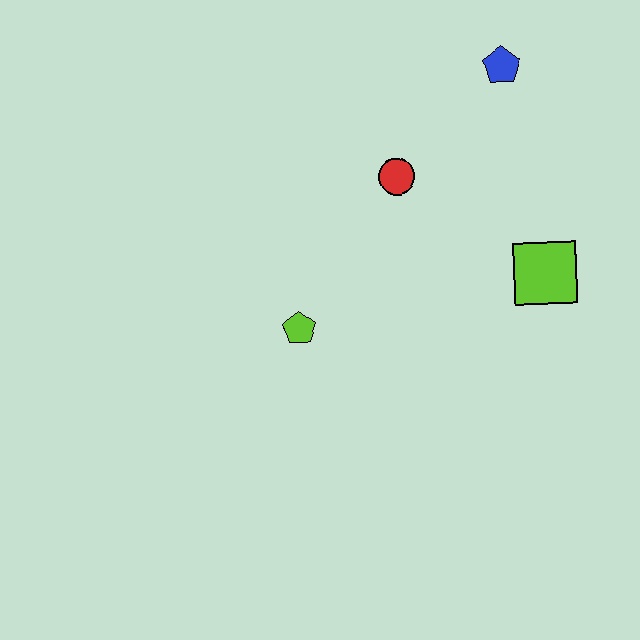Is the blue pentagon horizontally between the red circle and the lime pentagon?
No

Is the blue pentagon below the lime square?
No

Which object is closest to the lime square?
The red circle is closest to the lime square.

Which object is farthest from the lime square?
The lime pentagon is farthest from the lime square.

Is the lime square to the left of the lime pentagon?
No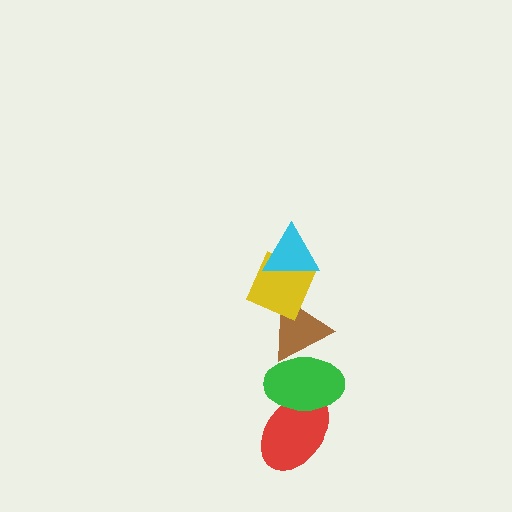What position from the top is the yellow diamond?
The yellow diamond is 2nd from the top.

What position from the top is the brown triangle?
The brown triangle is 3rd from the top.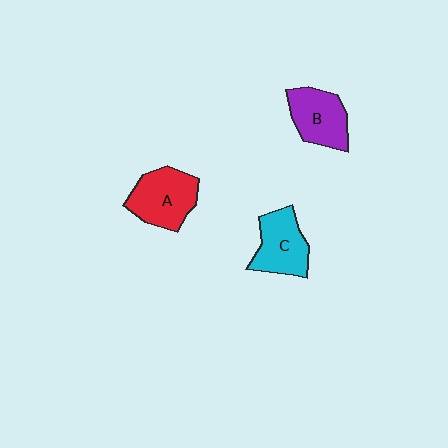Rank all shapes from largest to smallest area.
From largest to smallest: A (red), C (cyan), B (purple).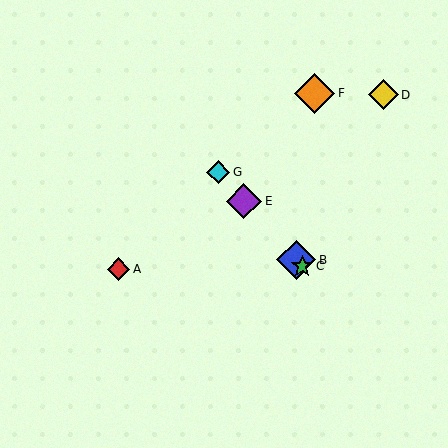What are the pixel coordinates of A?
Object A is at (119, 269).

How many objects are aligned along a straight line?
4 objects (B, C, E, G) are aligned along a straight line.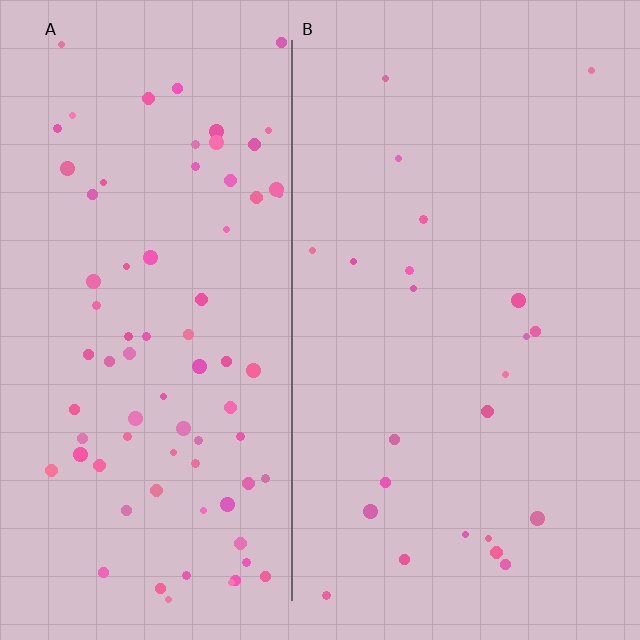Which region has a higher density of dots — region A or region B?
A (the left).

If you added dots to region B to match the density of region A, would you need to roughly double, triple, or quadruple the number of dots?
Approximately triple.